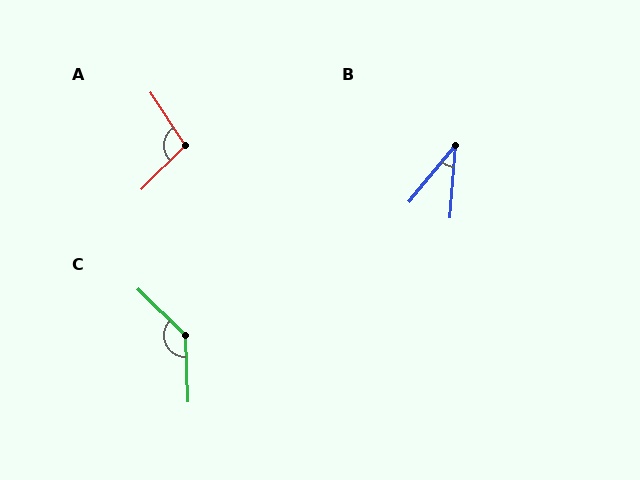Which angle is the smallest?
B, at approximately 35 degrees.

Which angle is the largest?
C, at approximately 136 degrees.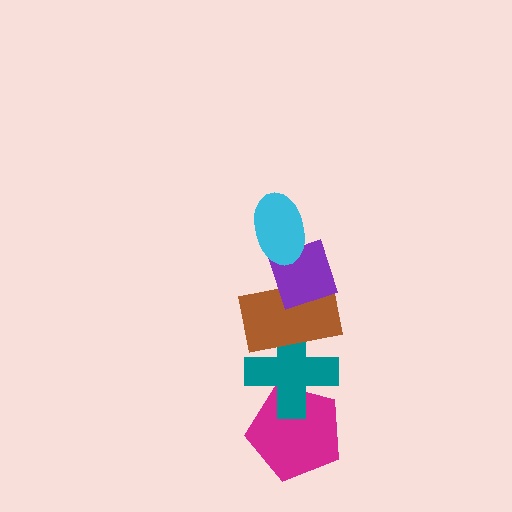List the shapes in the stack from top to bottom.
From top to bottom: the cyan ellipse, the purple diamond, the brown rectangle, the teal cross, the magenta pentagon.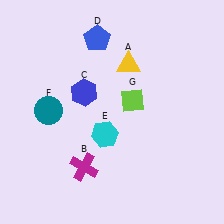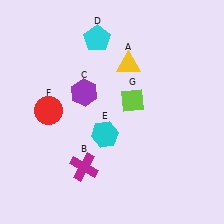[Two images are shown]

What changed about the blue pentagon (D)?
In Image 1, D is blue. In Image 2, it changed to cyan.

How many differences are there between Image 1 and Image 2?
There are 3 differences between the two images.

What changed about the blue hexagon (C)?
In Image 1, C is blue. In Image 2, it changed to purple.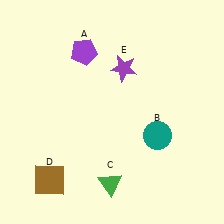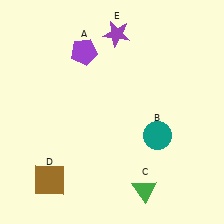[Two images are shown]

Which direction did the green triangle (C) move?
The green triangle (C) moved right.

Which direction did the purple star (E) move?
The purple star (E) moved up.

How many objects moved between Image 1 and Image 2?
2 objects moved between the two images.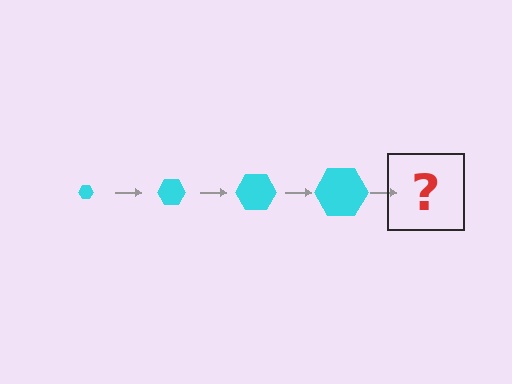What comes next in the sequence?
The next element should be a cyan hexagon, larger than the previous one.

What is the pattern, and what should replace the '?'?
The pattern is that the hexagon gets progressively larger each step. The '?' should be a cyan hexagon, larger than the previous one.